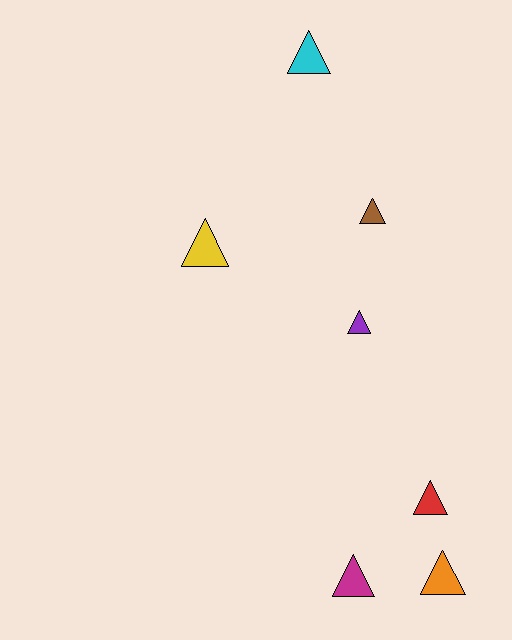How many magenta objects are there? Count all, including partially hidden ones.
There is 1 magenta object.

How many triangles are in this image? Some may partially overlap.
There are 7 triangles.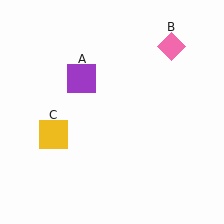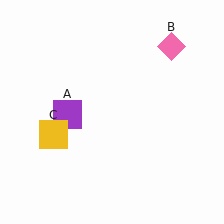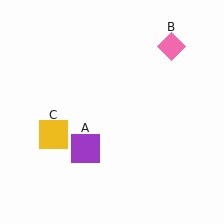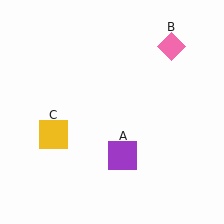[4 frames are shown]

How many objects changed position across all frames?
1 object changed position: purple square (object A).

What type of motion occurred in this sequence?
The purple square (object A) rotated counterclockwise around the center of the scene.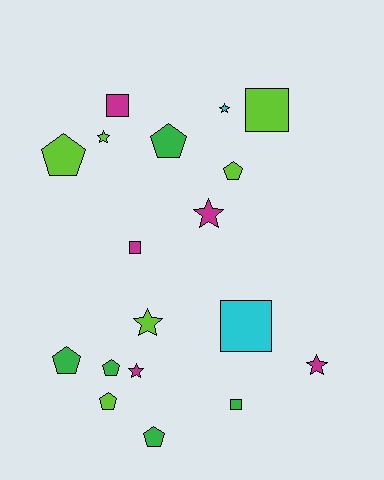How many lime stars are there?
There are 2 lime stars.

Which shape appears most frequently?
Pentagon, with 7 objects.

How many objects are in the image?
There are 18 objects.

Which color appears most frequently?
Lime, with 6 objects.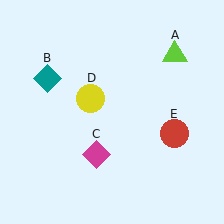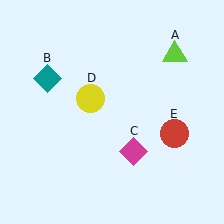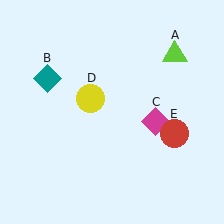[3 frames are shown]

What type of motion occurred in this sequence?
The magenta diamond (object C) rotated counterclockwise around the center of the scene.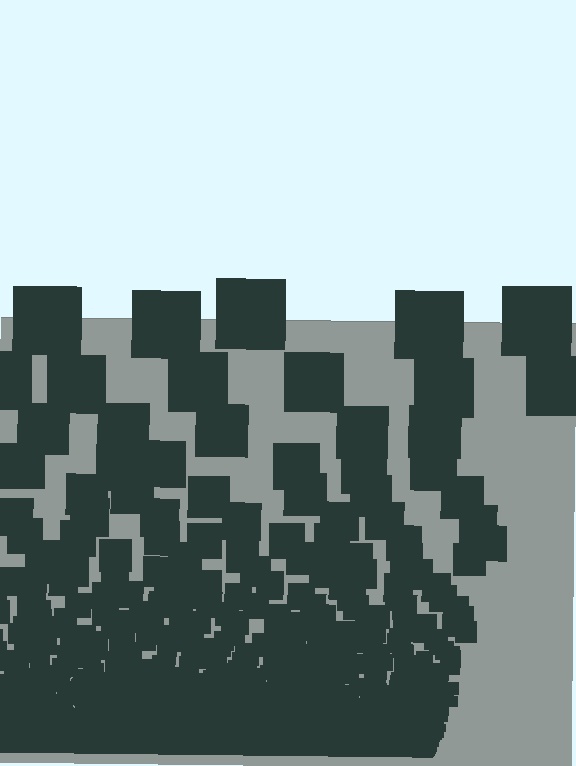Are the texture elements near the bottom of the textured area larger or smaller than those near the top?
Smaller. The gradient is inverted — elements near the bottom are smaller and denser.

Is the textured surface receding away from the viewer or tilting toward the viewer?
The surface appears to tilt toward the viewer. Texture elements get larger and sparser toward the top.